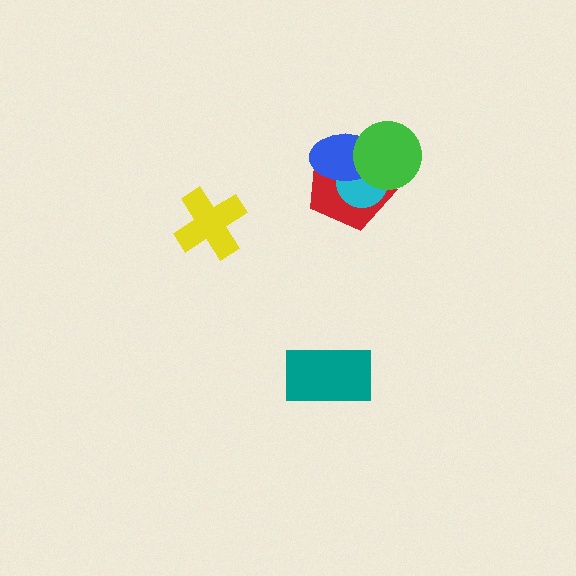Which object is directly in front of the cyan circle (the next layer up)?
The blue ellipse is directly in front of the cyan circle.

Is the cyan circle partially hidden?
Yes, it is partially covered by another shape.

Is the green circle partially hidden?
No, no other shape covers it.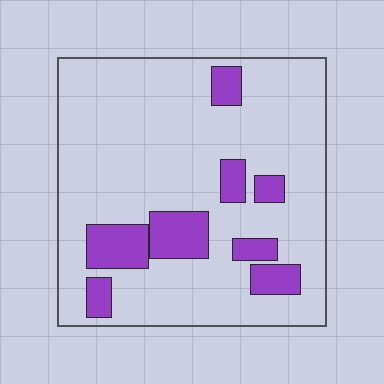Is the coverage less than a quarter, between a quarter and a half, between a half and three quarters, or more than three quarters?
Less than a quarter.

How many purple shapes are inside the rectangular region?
8.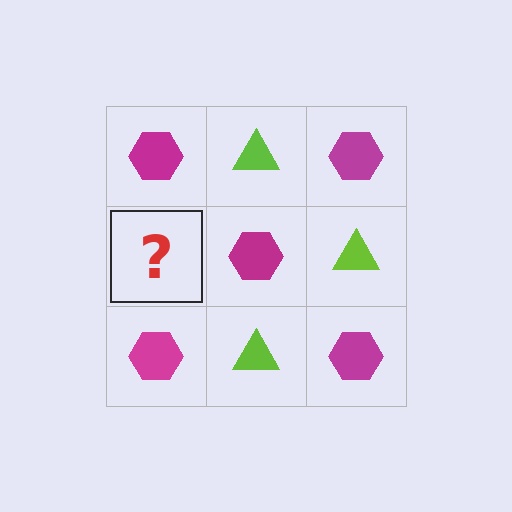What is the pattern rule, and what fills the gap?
The rule is that it alternates magenta hexagon and lime triangle in a checkerboard pattern. The gap should be filled with a lime triangle.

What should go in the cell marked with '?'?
The missing cell should contain a lime triangle.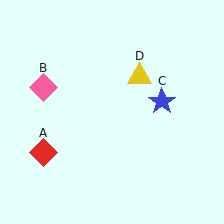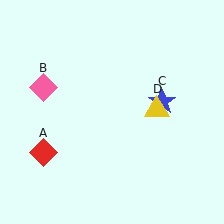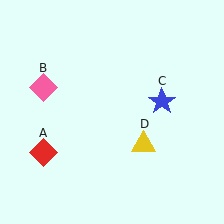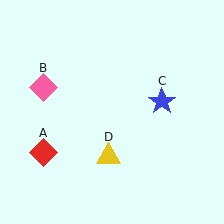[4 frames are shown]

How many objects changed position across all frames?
1 object changed position: yellow triangle (object D).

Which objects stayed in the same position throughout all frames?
Red diamond (object A) and pink diamond (object B) and blue star (object C) remained stationary.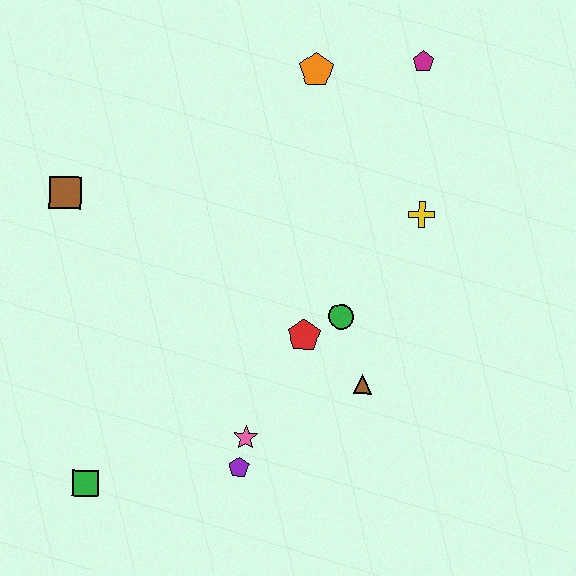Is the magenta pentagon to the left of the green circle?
No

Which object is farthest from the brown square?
The magenta pentagon is farthest from the brown square.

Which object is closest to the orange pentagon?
The magenta pentagon is closest to the orange pentagon.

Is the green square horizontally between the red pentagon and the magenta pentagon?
No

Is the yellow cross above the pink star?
Yes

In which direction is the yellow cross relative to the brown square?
The yellow cross is to the right of the brown square.